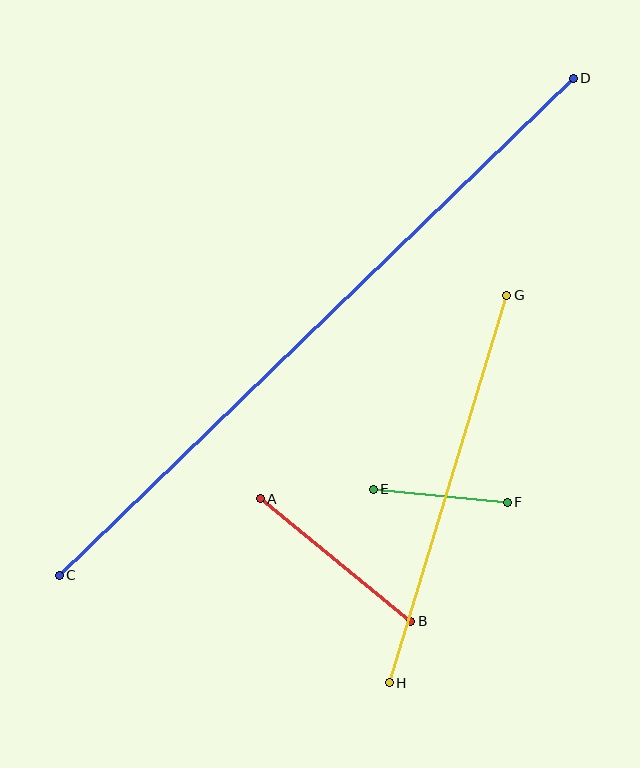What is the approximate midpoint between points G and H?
The midpoint is at approximately (448, 489) pixels.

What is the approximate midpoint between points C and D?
The midpoint is at approximately (316, 327) pixels.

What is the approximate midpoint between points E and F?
The midpoint is at approximately (440, 496) pixels.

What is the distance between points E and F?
The distance is approximately 135 pixels.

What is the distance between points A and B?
The distance is approximately 194 pixels.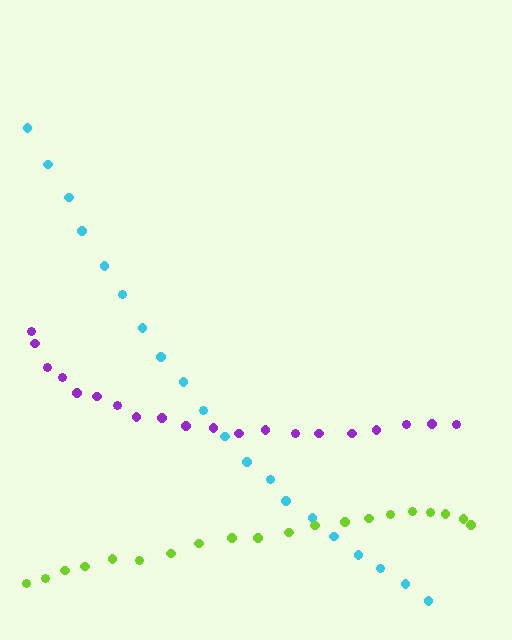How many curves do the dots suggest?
There are 3 distinct paths.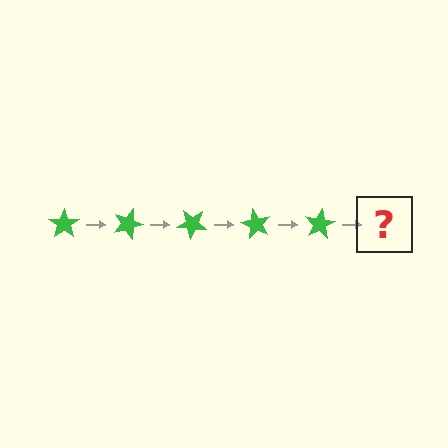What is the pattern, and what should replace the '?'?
The pattern is that the star rotates 20 degrees each step. The '?' should be a green star rotated 100 degrees.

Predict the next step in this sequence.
The next step is a green star rotated 100 degrees.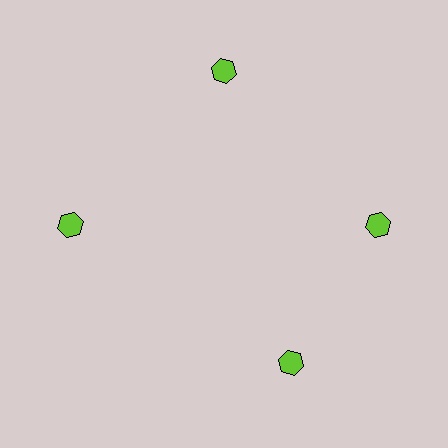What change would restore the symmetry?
The symmetry would be restored by rotating it back into even spacing with its neighbors so that all 4 hexagons sit at equal angles and equal distance from the center.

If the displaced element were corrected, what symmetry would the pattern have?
It would have 4-fold rotational symmetry — the pattern would map onto itself every 90 degrees.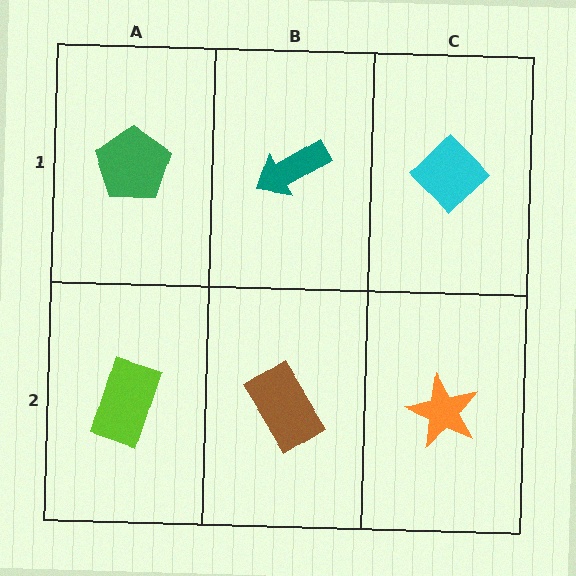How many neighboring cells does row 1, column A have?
2.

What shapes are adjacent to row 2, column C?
A cyan diamond (row 1, column C), a brown rectangle (row 2, column B).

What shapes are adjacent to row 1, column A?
A lime rectangle (row 2, column A), a teal arrow (row 1, column B).